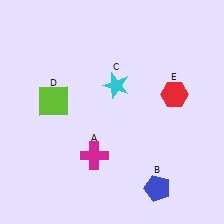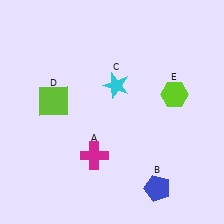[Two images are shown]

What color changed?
The hexagon (E) changed from red in Image 1 to lime in Image 2.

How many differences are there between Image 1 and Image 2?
There is 1 difference between the two images.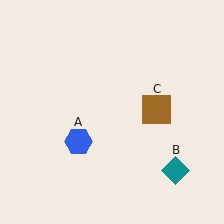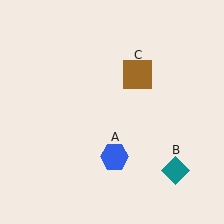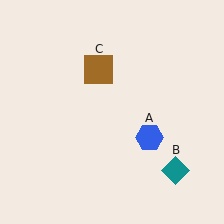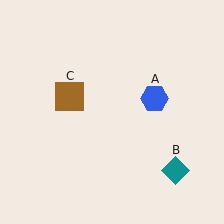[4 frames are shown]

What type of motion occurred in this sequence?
The blue hexagon (object A), brown square (object C) rotated counterclockwise around the center of the scene.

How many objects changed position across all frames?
2 objects changed position: blue hexagon (object A), brown square (object C).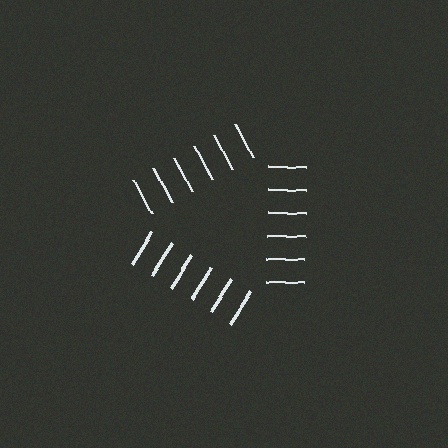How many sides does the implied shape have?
3 sides — the line-ends trace a triangle.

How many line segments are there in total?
18 — 6 along each of the 3 edges.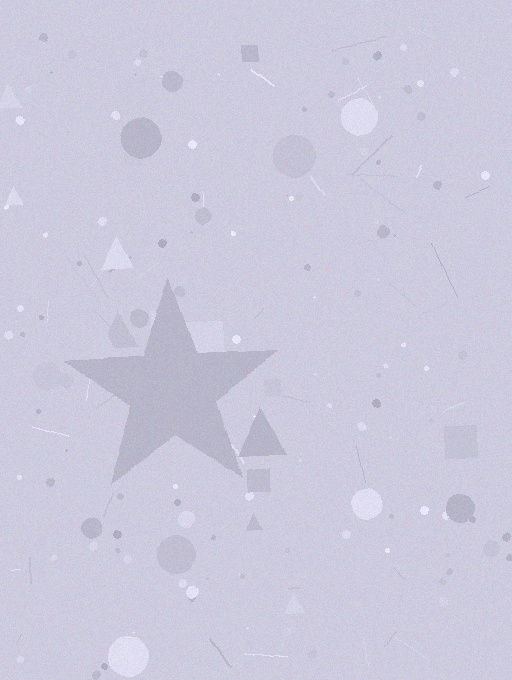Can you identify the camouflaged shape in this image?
The camouflaged shape is a star.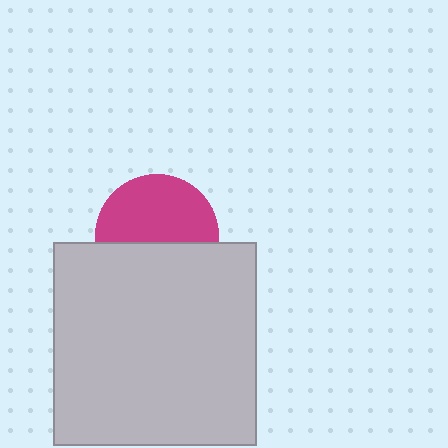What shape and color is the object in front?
The object in front is a light gray square.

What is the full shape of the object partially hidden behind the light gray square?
The partially hidden object is a magenta circle.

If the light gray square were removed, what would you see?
You would see the complete magenta circle.